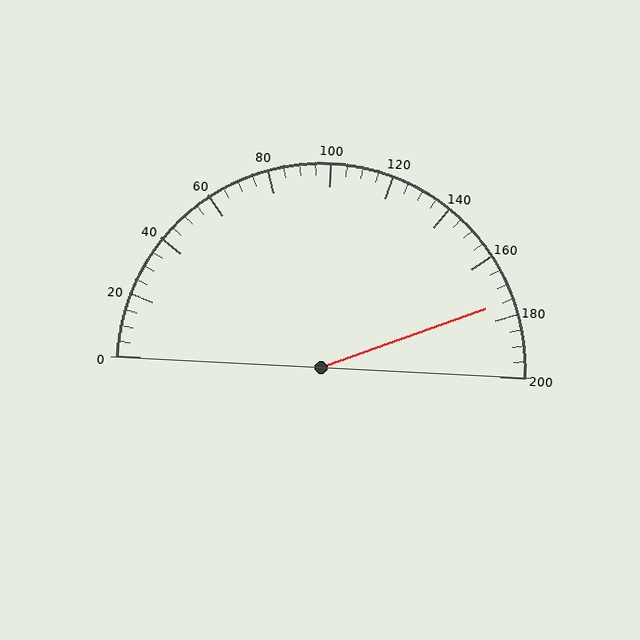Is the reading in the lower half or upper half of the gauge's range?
The reading is in the upper half of the range (0 to 200).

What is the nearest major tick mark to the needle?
The nearest major tick mark is 180.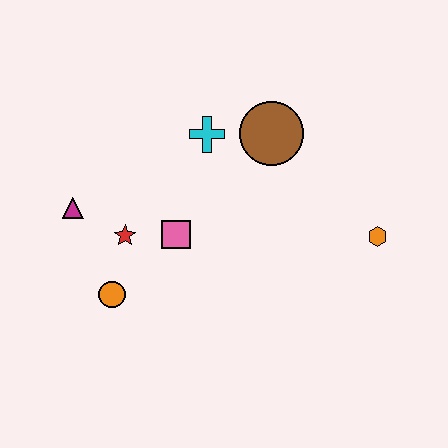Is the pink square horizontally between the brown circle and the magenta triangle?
Yes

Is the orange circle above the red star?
No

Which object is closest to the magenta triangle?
The red star is closest to the magenta triangle.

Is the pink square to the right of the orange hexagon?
No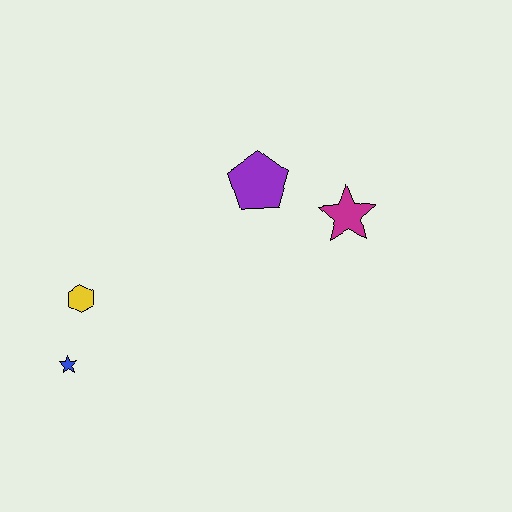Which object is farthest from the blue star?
The magenta star is farthest from the blue star.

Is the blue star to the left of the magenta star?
Yes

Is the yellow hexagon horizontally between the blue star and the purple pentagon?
Yes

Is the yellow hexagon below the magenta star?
Yes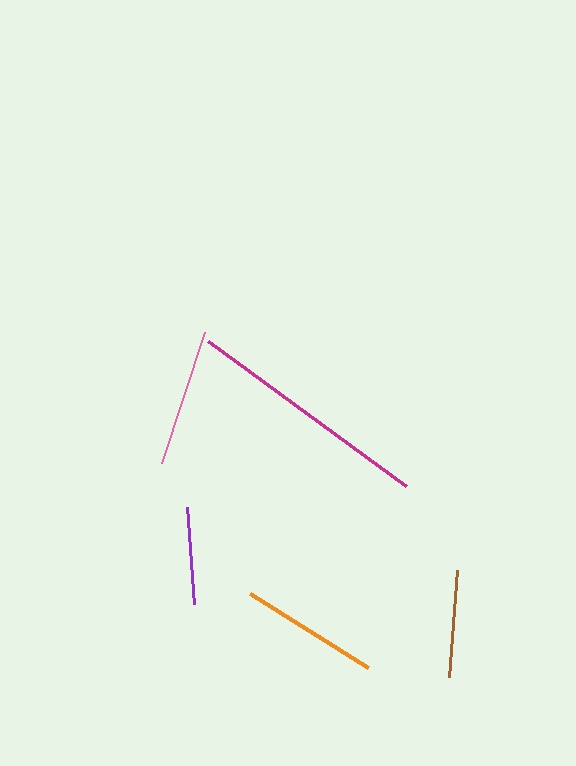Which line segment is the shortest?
The purple line is the shortest at approximately 97 pixels.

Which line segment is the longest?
The magenta line is the longest at approximately 245 pixels.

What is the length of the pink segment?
The pink segment is approximately 138 pixels long.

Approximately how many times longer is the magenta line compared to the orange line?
The magenta line is approximately 1.8 times the length of the orange line.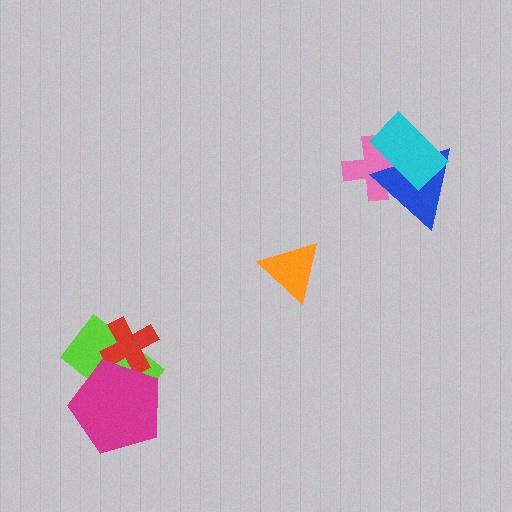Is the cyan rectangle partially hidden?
No, no other shape covers it.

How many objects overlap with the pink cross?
2 objects overlap with the pink cross.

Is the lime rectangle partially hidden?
Yes, it is partially covered by another shape.